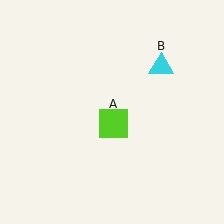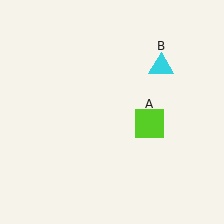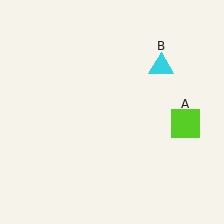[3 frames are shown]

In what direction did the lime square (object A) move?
The lime square (object A) moved right.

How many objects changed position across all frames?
1 object changed position: lime square (object A).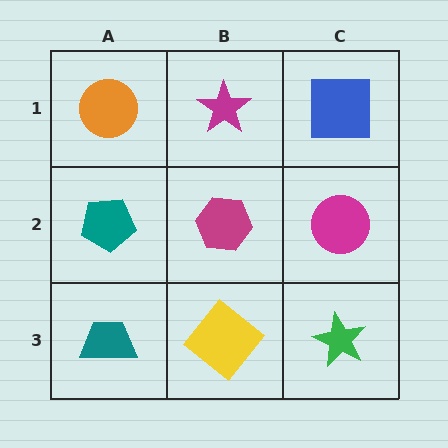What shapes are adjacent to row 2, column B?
A magenta star (row 1, column B), a yellow diamond (row 3, column B), a teal pentagon (row 2, column A), a magenta circle (row 2, column C).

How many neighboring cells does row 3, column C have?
2.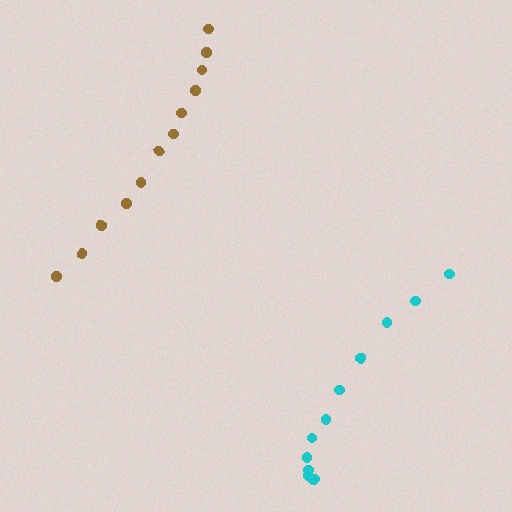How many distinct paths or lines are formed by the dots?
There are 2 distinct paths.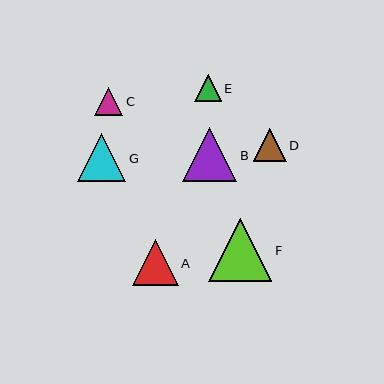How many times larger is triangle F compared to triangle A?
Triangle F is approximately 1.4 times the size of triangle A.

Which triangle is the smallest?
Triangle E is the smallest with a size of approximately 27 pixels.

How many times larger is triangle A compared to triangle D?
Triangle A is approximately 1.4 times the size of triangle D.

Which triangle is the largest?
Triangle F is the largest with a size of approximately 63 pixels.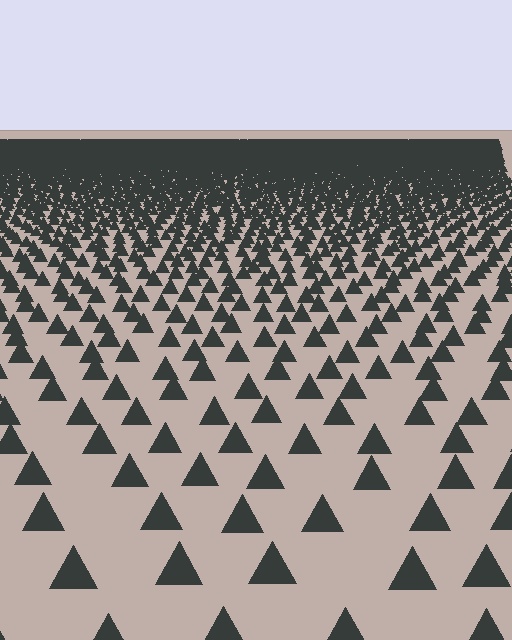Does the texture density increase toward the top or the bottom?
Density increases toward the top.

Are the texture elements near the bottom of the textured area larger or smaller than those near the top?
Larger. Near the bottom, elements are closer to the viewer and appear at a bigger on-screen size.